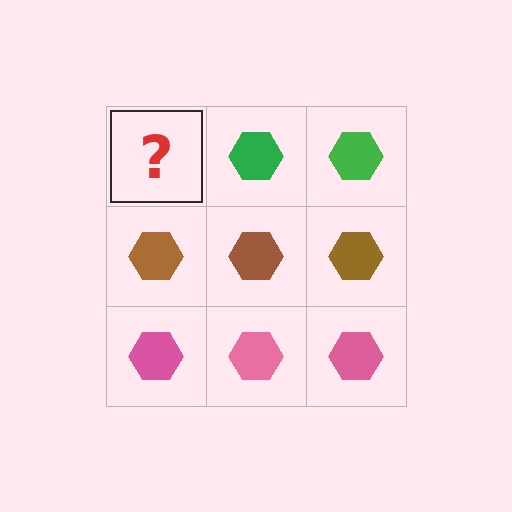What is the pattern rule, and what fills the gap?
The rule is that each row has a consistent color. The gap should be filled with a green hexagon.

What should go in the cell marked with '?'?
The missing cell should contain a green hexagon.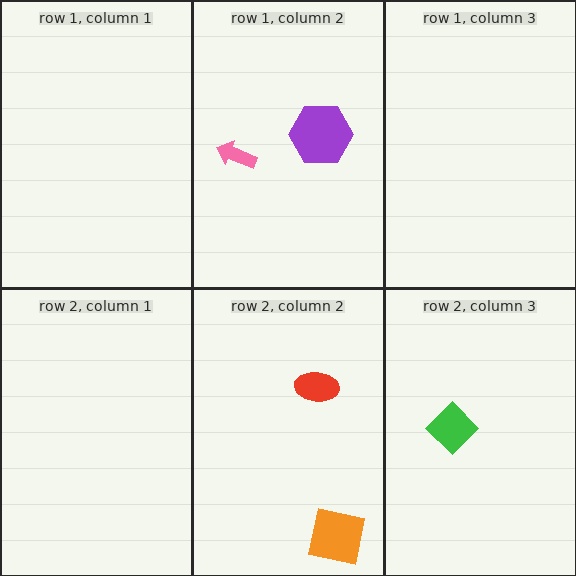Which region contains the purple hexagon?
The row 1, column 2 region.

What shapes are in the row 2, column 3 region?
The green diamond.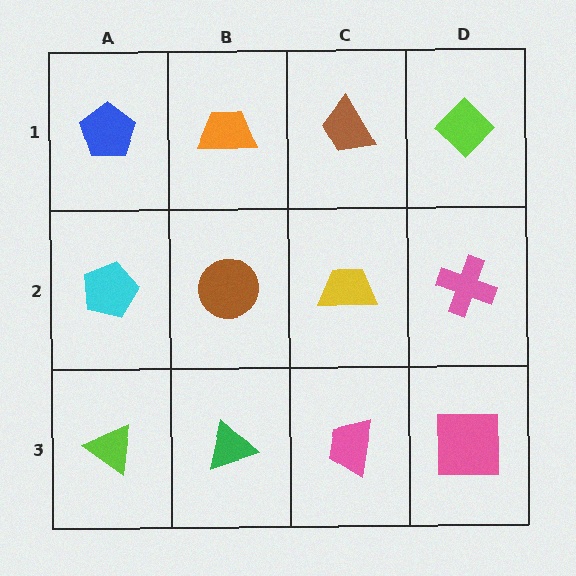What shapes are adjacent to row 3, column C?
A yellow trapezoid (row 2, column C), a green triangle (row 3, column B), a pink square (row 3, column D).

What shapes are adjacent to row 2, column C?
A brown trapezoid (row 1, column C), a pink trapezoid (row 3, column C), a brown circle (row 2, column B), a pink cross (row 2, column D).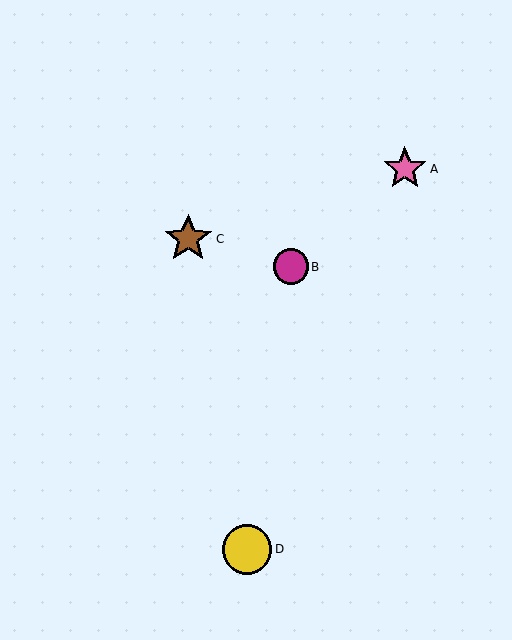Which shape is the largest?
The yellow circle (labeled D) is the largest.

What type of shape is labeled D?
Shape D is a yellow circle.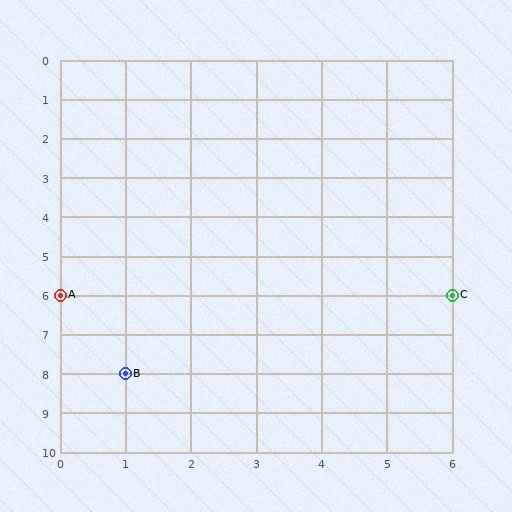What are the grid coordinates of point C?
Point C is at grid coordinates (6, 6).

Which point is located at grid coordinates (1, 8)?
Point B is at (1, 8).